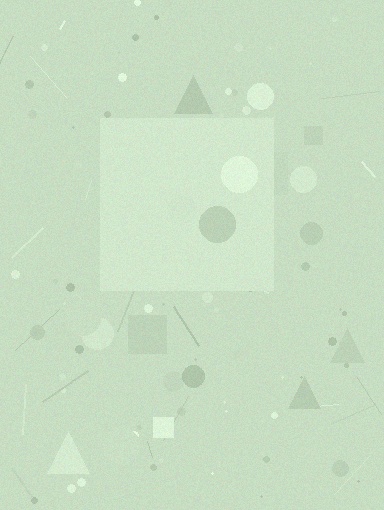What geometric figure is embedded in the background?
A square is embedded in the background.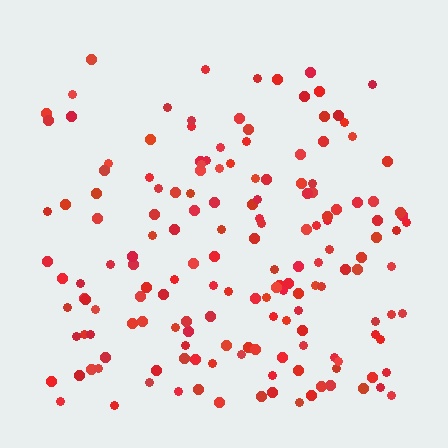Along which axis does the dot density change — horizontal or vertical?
Vertical.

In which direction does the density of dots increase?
From top to bottom, with the bottom side densest.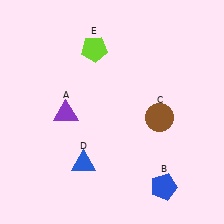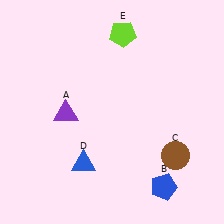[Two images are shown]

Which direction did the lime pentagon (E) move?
The lime pentagon (E) moved right.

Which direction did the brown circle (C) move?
The brown circle (C) moved down.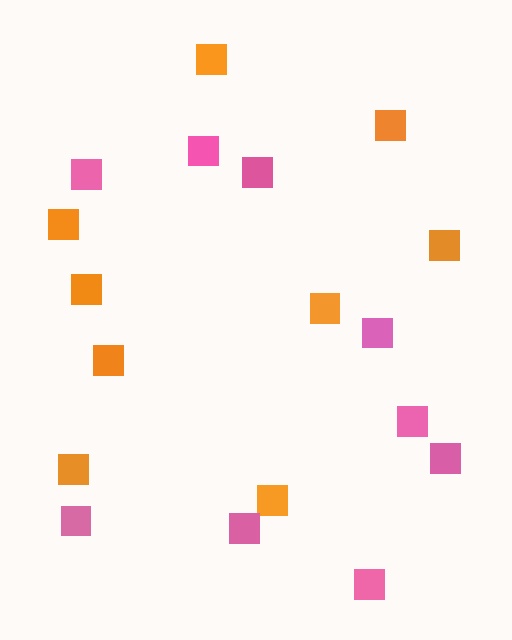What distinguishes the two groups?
There are 2 groups: one group of orange squares (9) and one group of pink squares (9).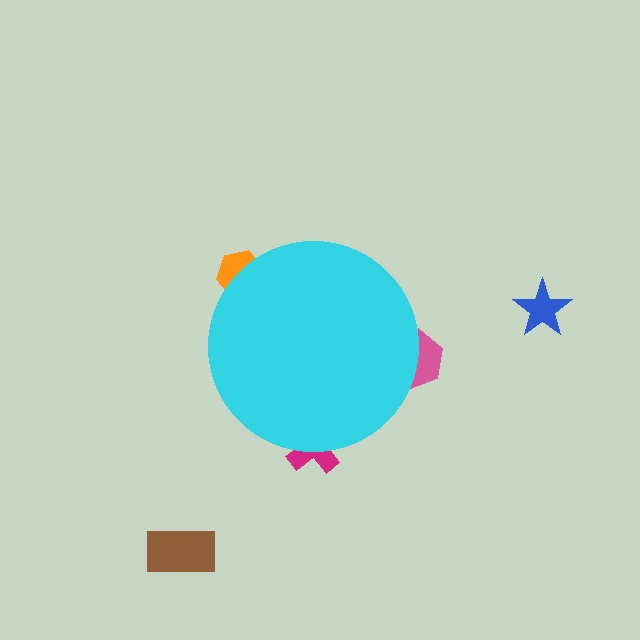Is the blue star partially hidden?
No, the blue star is fully visible.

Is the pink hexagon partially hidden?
Yes, the pink hexagon is partially hidden behind the cyan circle.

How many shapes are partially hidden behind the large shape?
3 shapes are partially hidden.